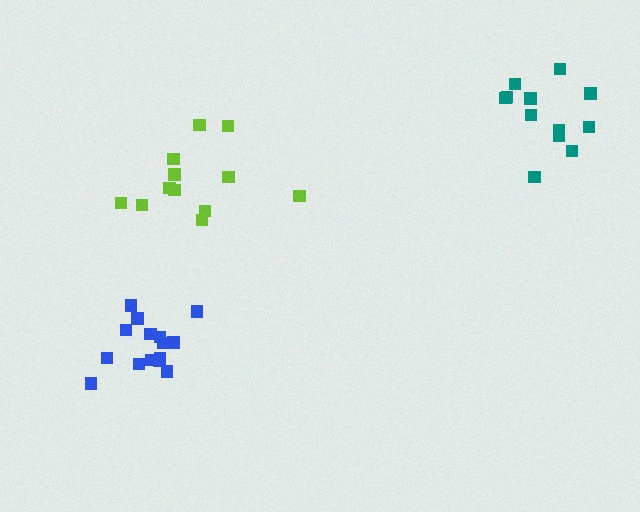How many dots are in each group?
Group 1: 12 dots, Group 2: 15 dots, Group 3: 12 dots (39 total).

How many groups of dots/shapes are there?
There are 3 groups.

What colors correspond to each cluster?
The clusters are colored: lime, blue, teal.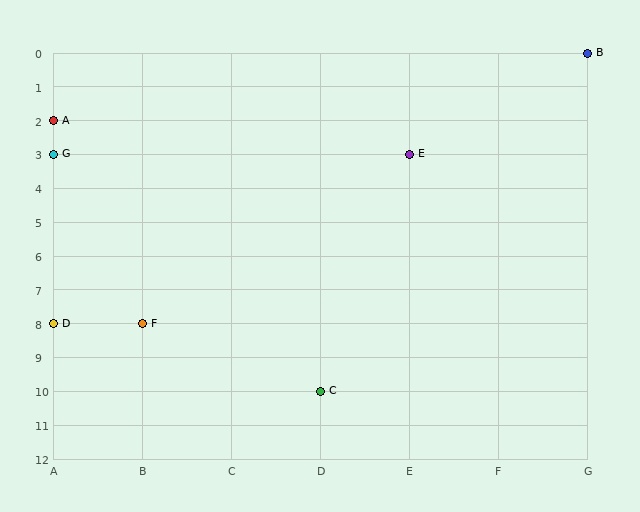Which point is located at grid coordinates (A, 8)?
Point D is at (A, 8).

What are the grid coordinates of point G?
Point G is at grid coordinates (A, 3).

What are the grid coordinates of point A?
Point A is at grid coordinates (A, 2).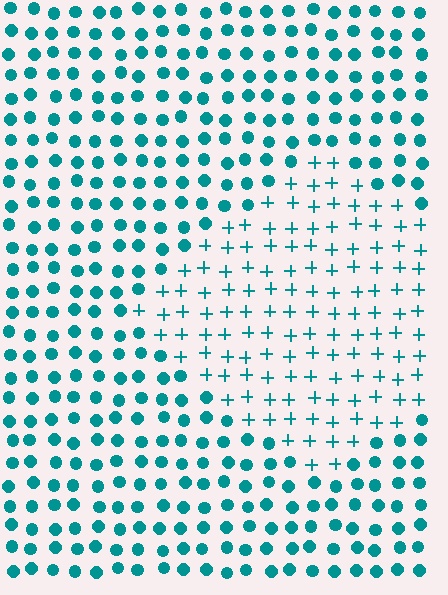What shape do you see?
I see a diamond.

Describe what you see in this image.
The image is filled with small teal elements arranged in a uniform grid. A diamond-shaped region contains plus signs, while the surrounding area contains circles. The boundary is defined purely by the change in element shape.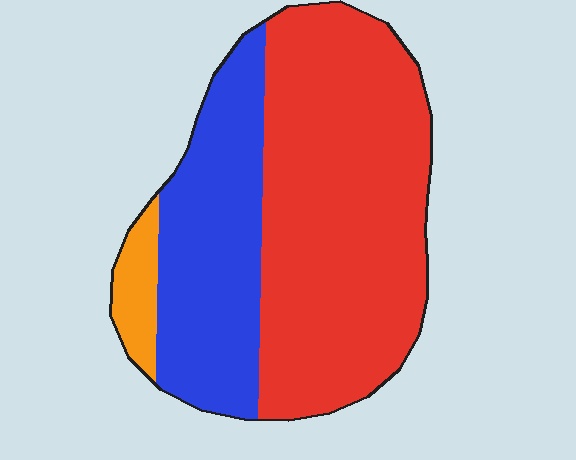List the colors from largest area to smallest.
From largest to smallest: red, blue, orange.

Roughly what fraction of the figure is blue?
Blue covers roughly 30% of the figure.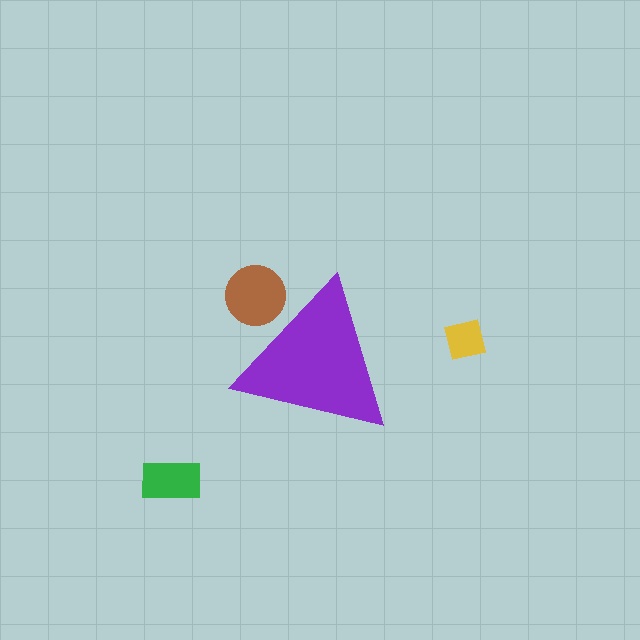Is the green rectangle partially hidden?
No, the green rectangle is fully visible.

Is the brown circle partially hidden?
Yes, the brown circle is partially hidden behind the purple triangle.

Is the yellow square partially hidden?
No, the yellow square is fully visible.